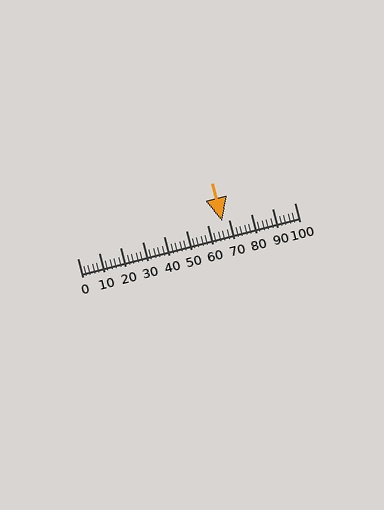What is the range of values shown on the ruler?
The ruler shows values from 0 to 100.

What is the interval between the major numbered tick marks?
The major tick marks are spaced 10 units apart.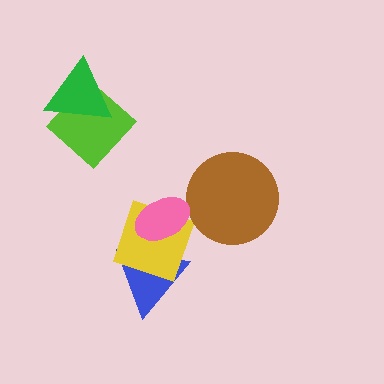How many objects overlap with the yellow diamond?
2 objects overlap with the yellow diamond.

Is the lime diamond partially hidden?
Yes, it is partially covered by another shape.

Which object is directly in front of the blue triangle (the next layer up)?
The yellow diamond is directly in front of the blue triangle.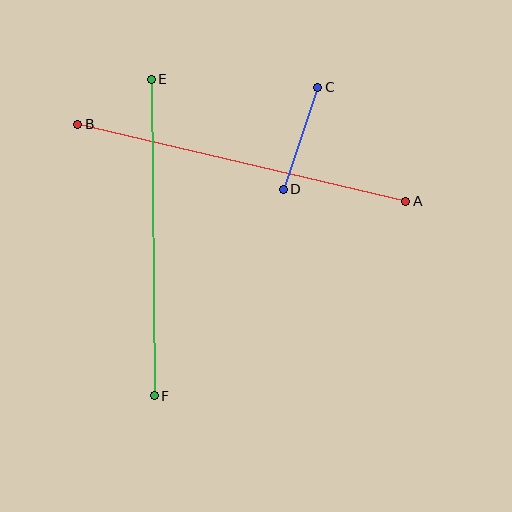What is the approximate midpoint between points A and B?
The midpoint is at approximately (242, 163) pixels.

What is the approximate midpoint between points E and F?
The midpoint is at approximately (153, 237) pixels.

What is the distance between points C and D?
The distance is approximately 108 pixels.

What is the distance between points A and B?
The distance is approximately 336 pixels.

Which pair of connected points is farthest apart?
Points A and B are farthest apart.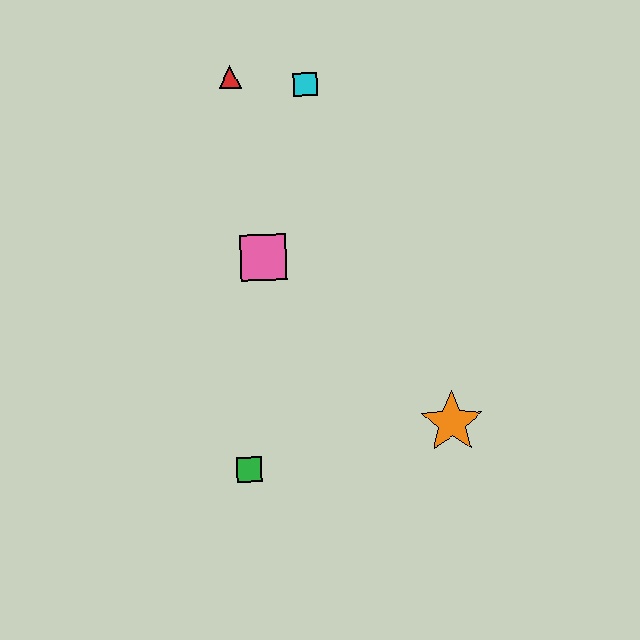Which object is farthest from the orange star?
The red triangle is farthest from the orange star.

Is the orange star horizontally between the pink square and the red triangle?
No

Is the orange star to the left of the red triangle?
No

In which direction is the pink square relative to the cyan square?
The pink square is below the cyan square.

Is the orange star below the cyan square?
Yes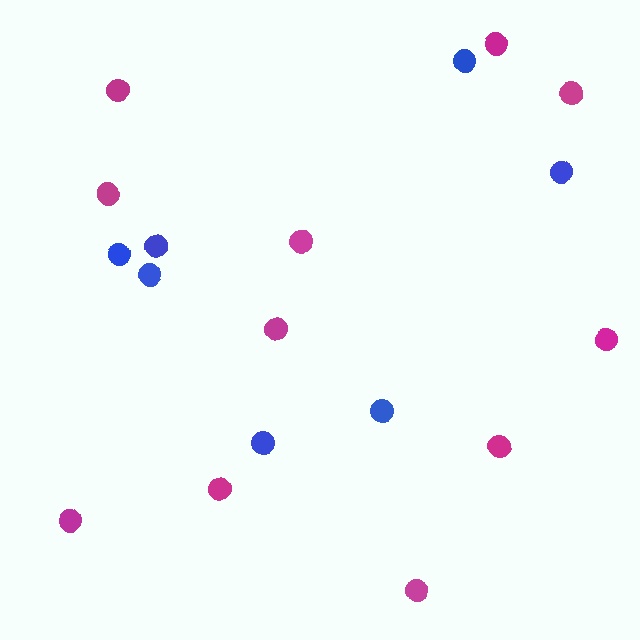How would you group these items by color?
There are 2 groups: one group of magenta circles (11) and one group of blue circles (7).